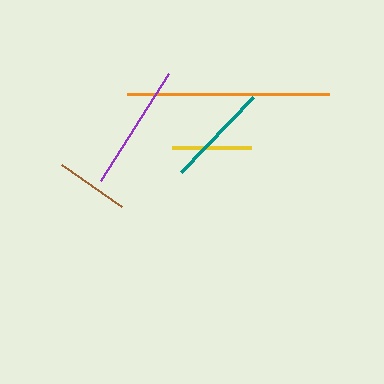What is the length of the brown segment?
The brown segment is approximately 74 pixels long.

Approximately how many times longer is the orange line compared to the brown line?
The orange line is approximately 2.7 times the length of the brown line.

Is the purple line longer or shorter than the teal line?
The purple line is longer than the teal line.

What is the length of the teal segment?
The teal segment is approximately 104 pixels long.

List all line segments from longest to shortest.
From longest to shortest: orange, purple, teal, yellow, brown.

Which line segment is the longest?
The orange line is the longest at approximately 202 pixels.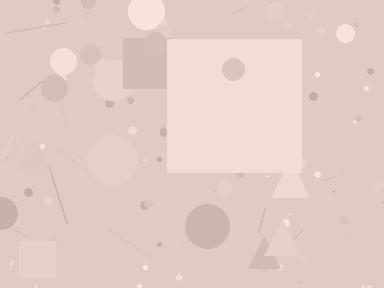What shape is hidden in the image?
A square is hidden in the image.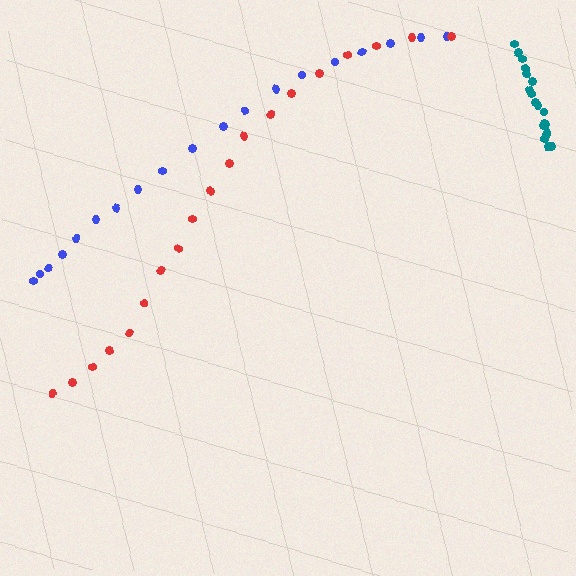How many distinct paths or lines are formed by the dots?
There are 3 distinct paths.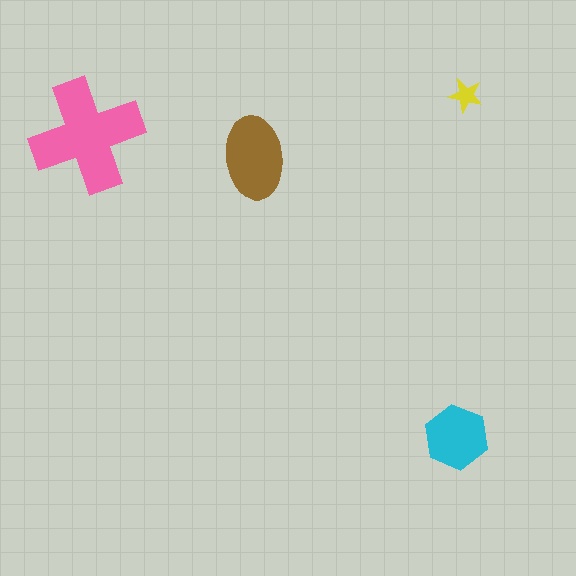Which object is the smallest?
The yellow star.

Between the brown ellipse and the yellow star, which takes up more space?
The brown ellipse.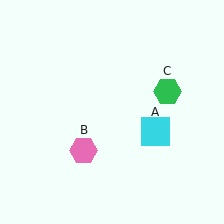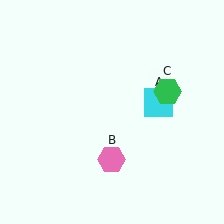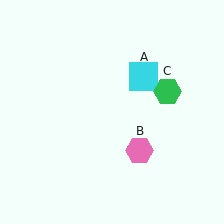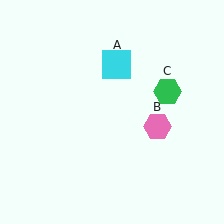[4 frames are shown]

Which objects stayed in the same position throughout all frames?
Green hexagon (object C) remained stationary.